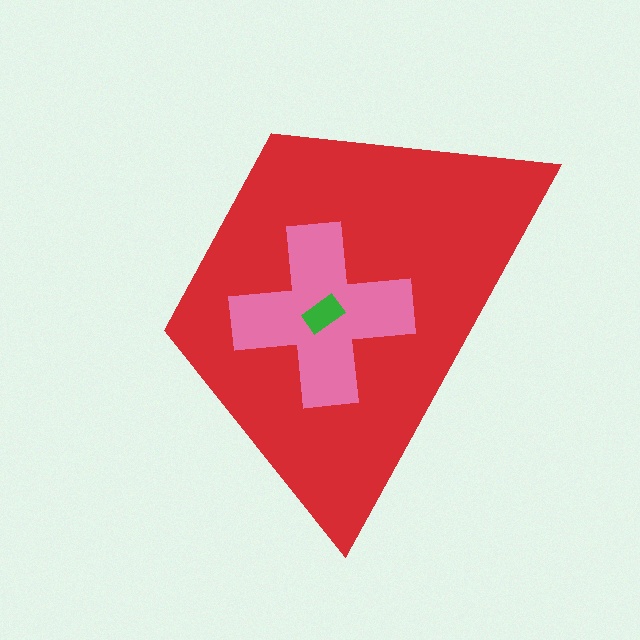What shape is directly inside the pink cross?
The green rectangle.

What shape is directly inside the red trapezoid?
The pink cross.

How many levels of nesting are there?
3.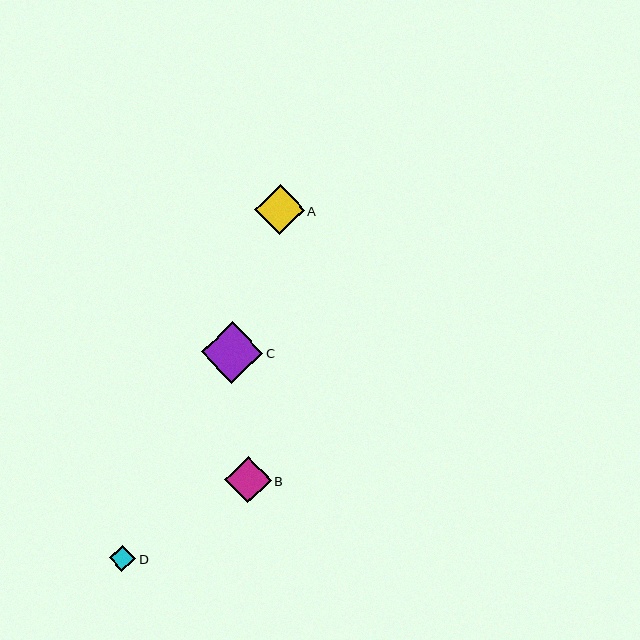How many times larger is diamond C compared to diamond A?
Diamond C is approximately 1.2 times the size of diamond A.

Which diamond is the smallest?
Diamond D is the smallest with a size of approximately 27 pixels.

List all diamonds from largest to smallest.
From largest to smallest: C, A, B, D.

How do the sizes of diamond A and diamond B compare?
Diamond A and diamond B are approximately the same size.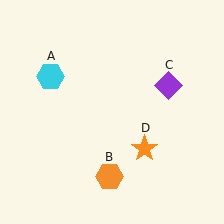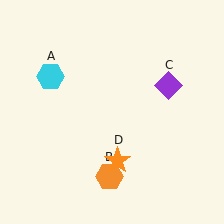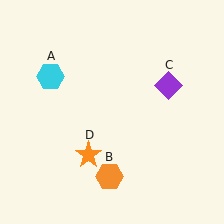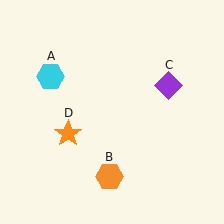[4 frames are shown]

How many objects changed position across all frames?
1 object changed position: orange star (object D).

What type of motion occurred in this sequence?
The orange star (object D) rotated clockwise around the center of the scene.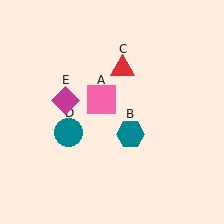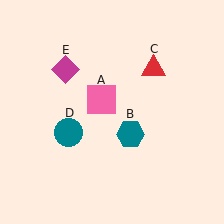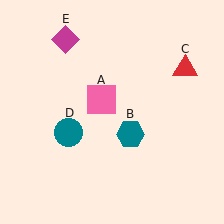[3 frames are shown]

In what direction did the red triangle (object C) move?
The red triangle (object C) moved right.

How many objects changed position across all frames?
2 objects changed position: red triangle (object C), magenta diamond (object E).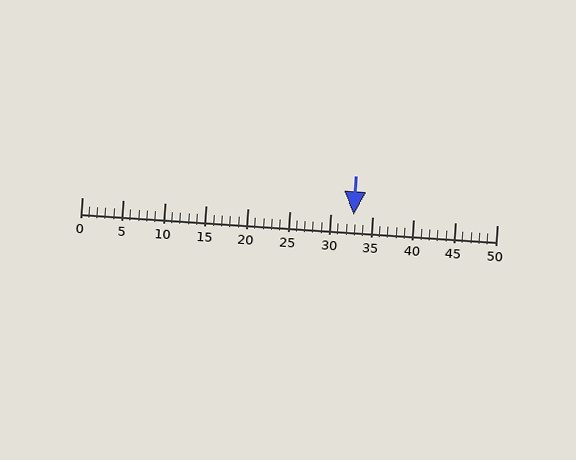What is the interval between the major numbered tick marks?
The major tick marks are spaced 5 units apart.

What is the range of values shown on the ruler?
The ruler shows values from 0 to 50.